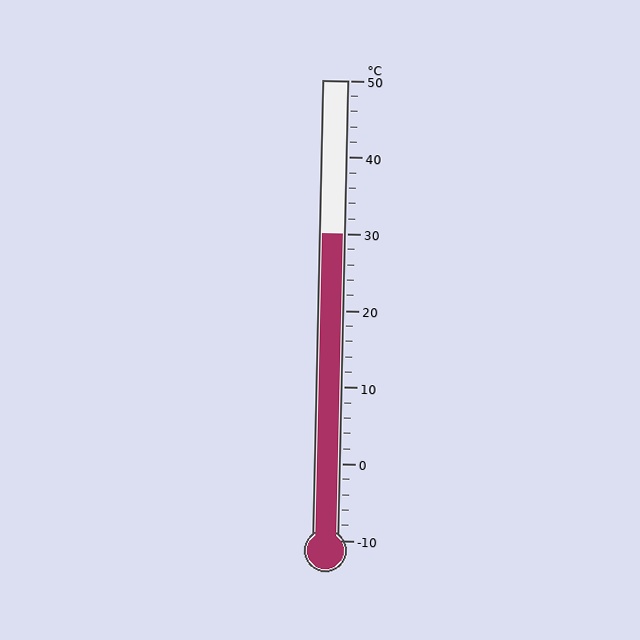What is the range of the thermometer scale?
The thermometer scale ranges from -10°C to 50°C.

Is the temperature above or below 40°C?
The temperature is below 40°C.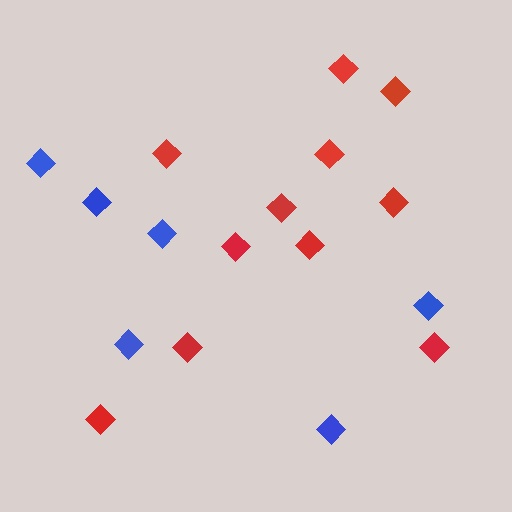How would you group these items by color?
There are 2 groups: one group of blue diamonds (6) and one group of red diamonds (11).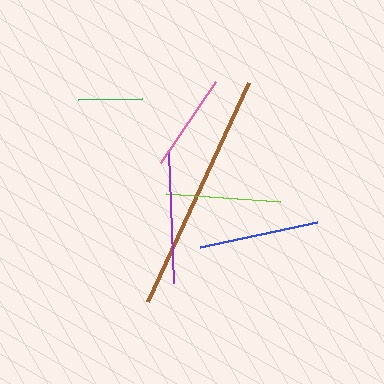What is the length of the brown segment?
The brown segment is approximately 241 pixels long.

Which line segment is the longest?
The brown line is the longest at approximately 241 pixels.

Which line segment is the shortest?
The green line is the shortest at approximately 63 pixels.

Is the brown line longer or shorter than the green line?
The brown line is longer than the green line.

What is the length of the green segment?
The green segment is approximately 63 pixels long.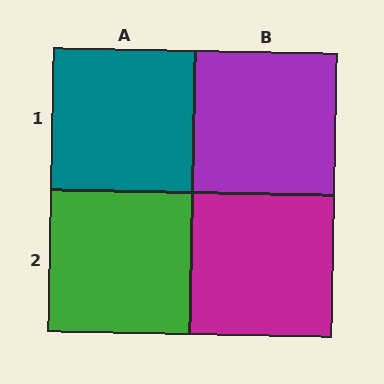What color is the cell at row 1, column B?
Purple.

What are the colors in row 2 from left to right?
Green, magenta.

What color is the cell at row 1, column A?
Teal.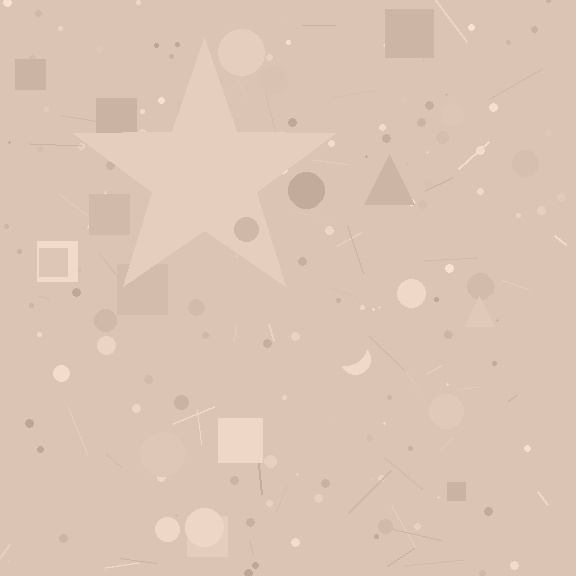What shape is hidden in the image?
A star is hidden in the image.